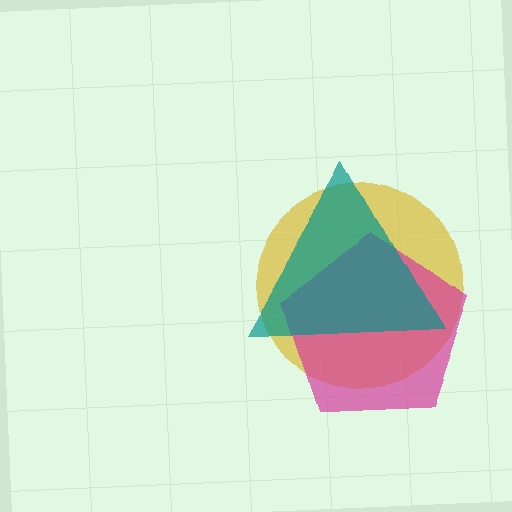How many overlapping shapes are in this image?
There are 3 overlapping shapes in the image.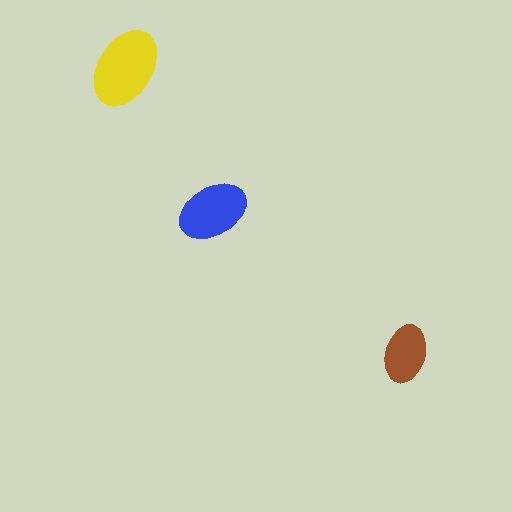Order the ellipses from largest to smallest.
the yellow one, the blue one, the brown one.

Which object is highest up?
The yellow ellipse is topmost.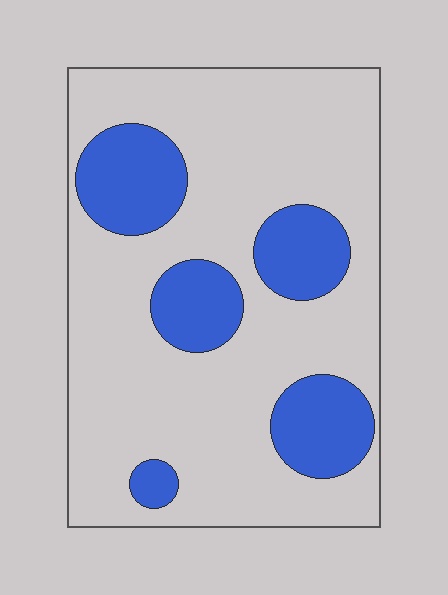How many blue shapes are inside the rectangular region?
5.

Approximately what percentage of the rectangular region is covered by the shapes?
Approximately 25%.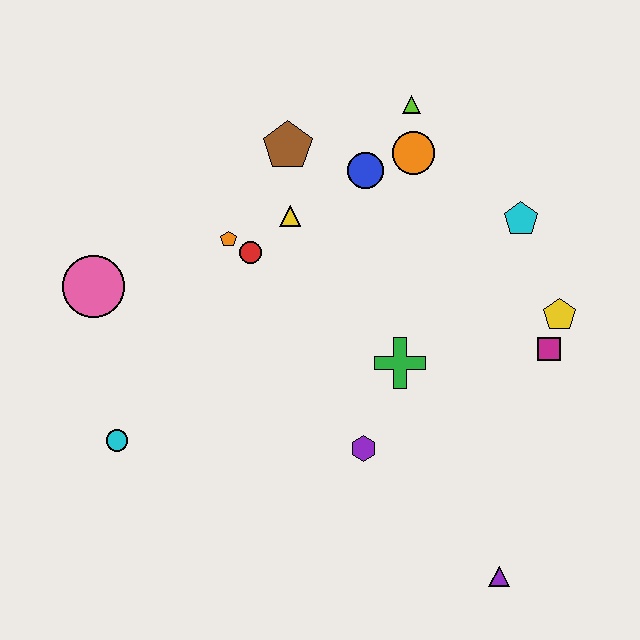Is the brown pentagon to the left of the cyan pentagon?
Yes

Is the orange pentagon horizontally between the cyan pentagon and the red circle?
No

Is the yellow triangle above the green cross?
Yes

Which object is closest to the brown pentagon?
The yellow triangle is closest to the brown pentagon.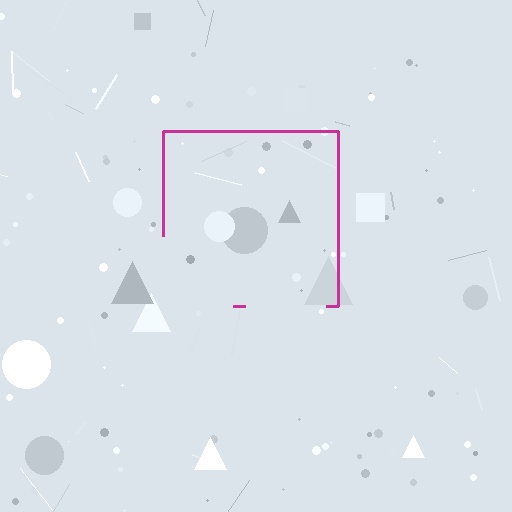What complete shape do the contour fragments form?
The contour fragments form a square.